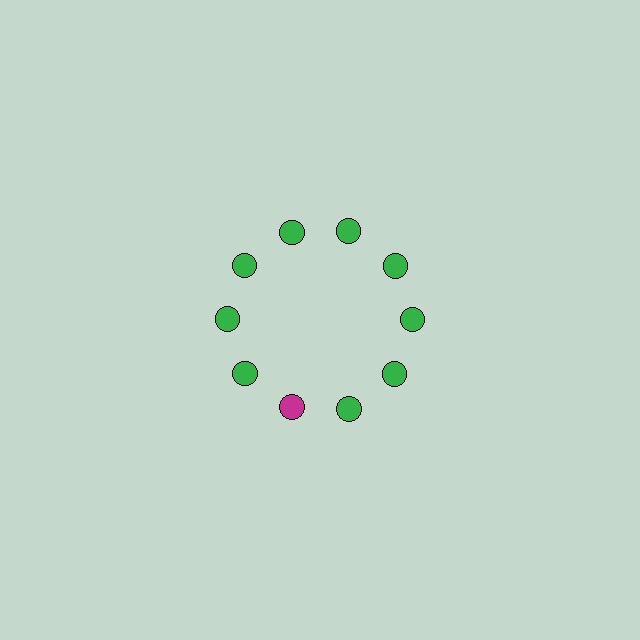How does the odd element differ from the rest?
It has a different color: magenta instead of green.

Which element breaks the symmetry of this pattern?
The magenta circle at roughly the 7 o'clock position breaks the symmetry. All other shapes are green circles.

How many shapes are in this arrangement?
There are 10 shapes arranged in a ring pattern.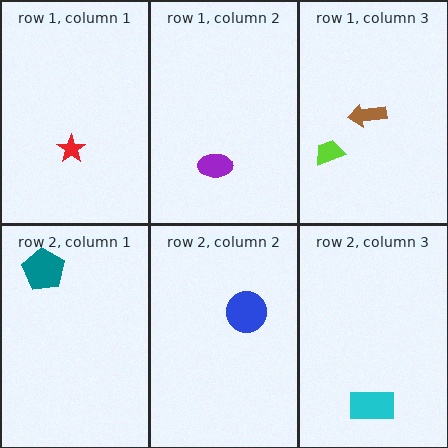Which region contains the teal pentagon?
The row 2, column 1 region.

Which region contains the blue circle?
The row 2, column 2 region.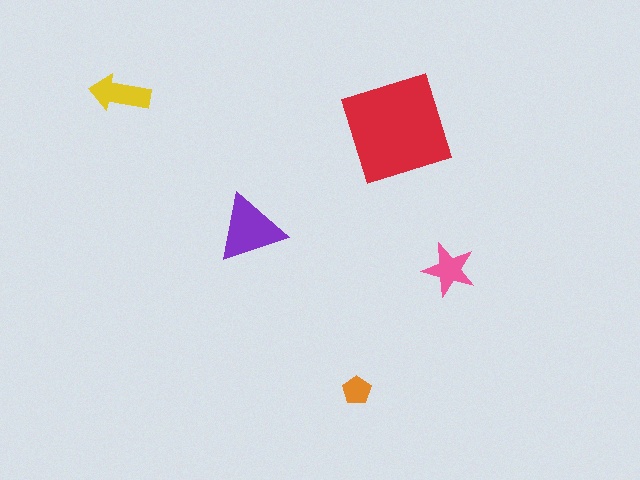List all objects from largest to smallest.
The red diamond, the purple triangle, the yellow arrow, the pink star, the orange pentagon.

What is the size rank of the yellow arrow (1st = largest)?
3rd.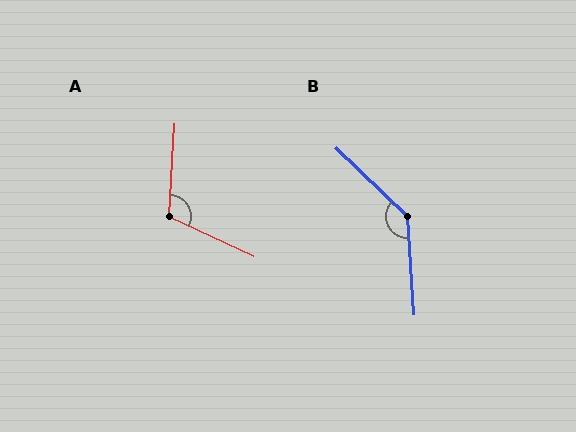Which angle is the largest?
B, at approximately 137 degrees.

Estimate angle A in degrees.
Approximately 112 degrees.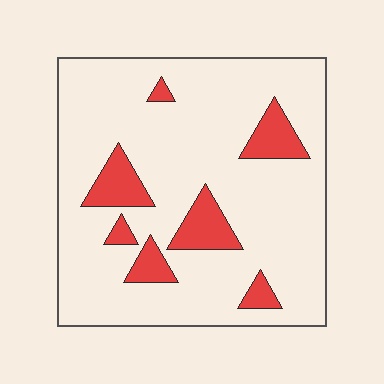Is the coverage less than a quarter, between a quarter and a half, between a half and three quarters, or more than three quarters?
Less than a quarter.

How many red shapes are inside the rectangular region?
7.